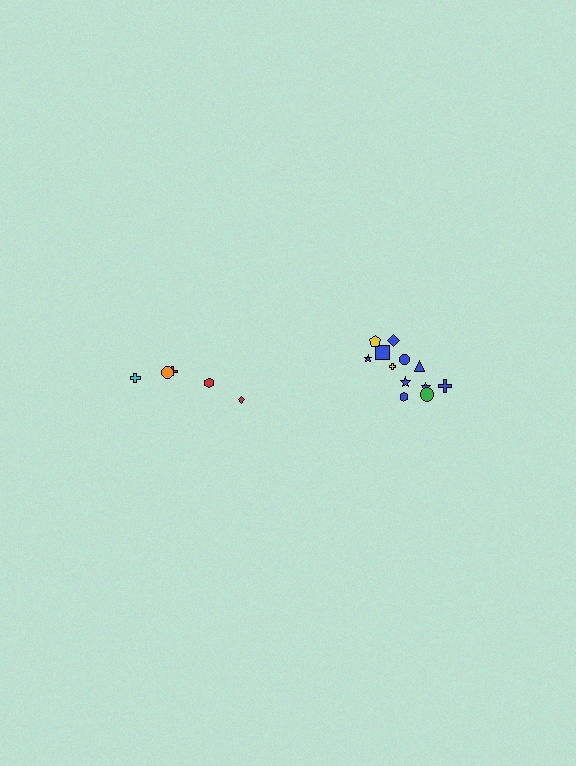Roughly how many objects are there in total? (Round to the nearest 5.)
Roughly 15 objects in total.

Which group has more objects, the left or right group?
The right group.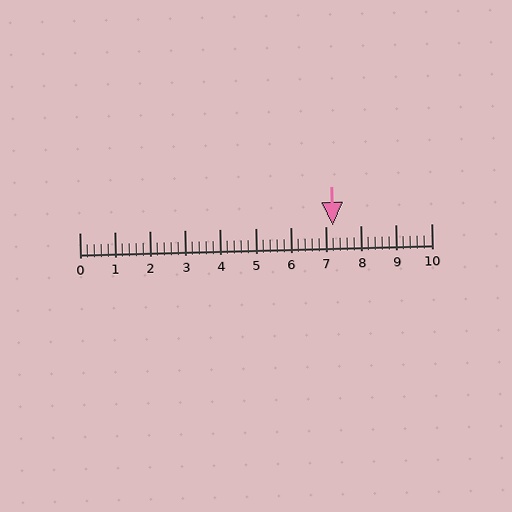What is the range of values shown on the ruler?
The ruler shows values from 0 to 10.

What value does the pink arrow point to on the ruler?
The pink arrow points to approximately 7.2.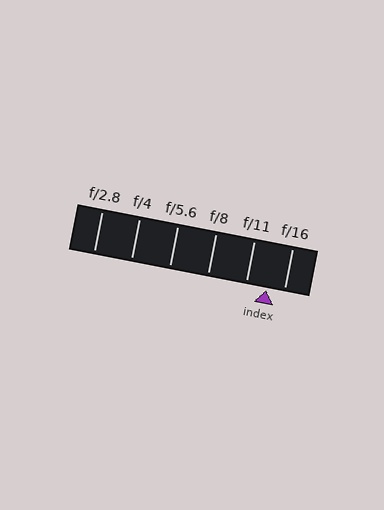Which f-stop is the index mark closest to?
The index mark is closest to f/16.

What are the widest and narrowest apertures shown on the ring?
The widest aperture shown is f/2.8 and the narrowest is f/16.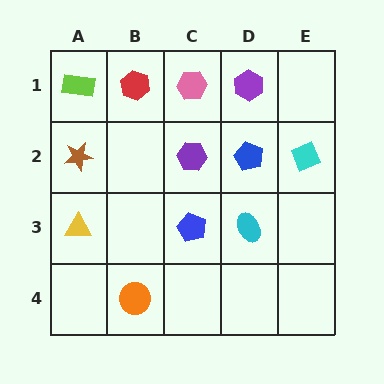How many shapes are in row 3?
3 shapes.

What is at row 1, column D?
A purple hexagon.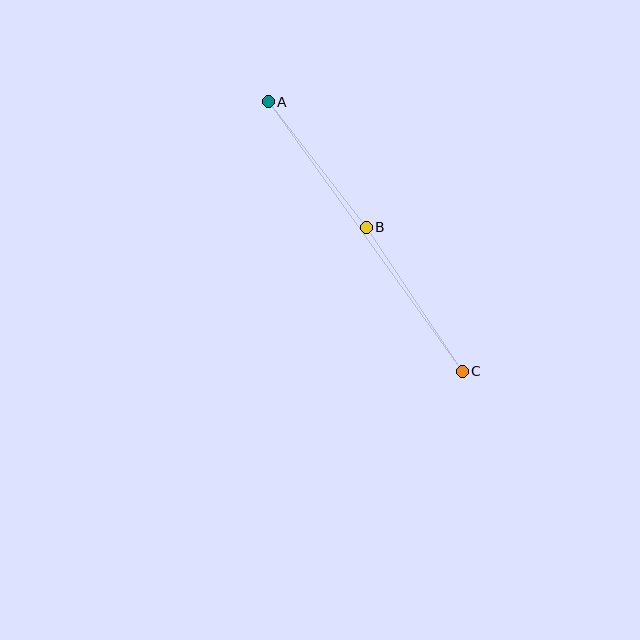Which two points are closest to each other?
Points A and B are closest to each other.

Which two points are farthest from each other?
Points A and C are farthest from each other.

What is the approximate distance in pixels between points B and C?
The distance between B and C is approximately 173 pixels.